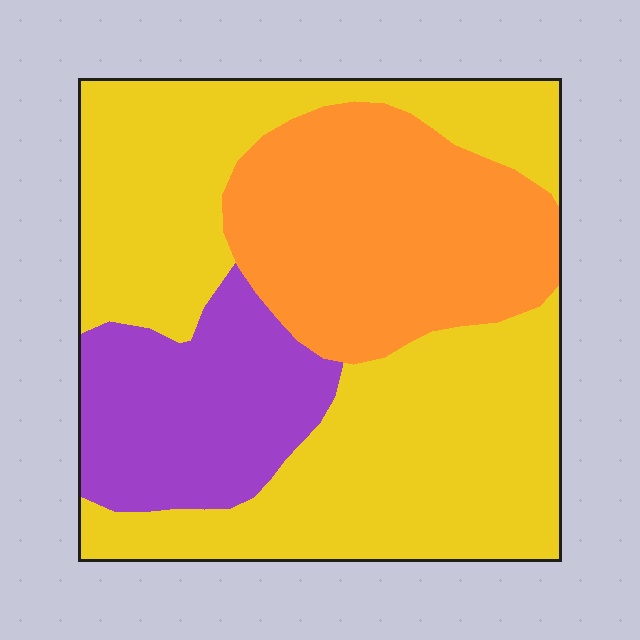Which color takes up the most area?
Yellow, at roughly 55%.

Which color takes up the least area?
Purple, at roughly 20%.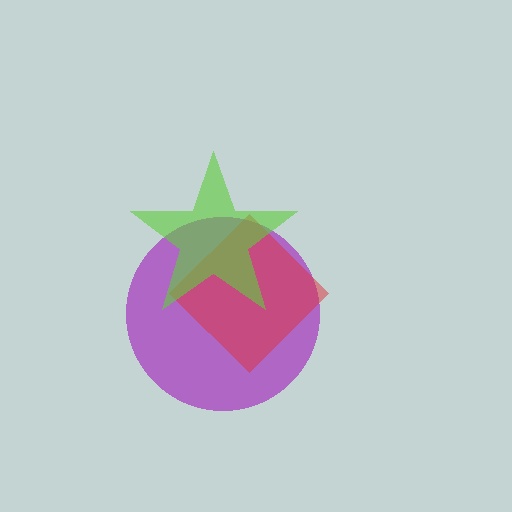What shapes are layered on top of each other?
The layered shapes are: a purple circle, a red diamond, a lime star.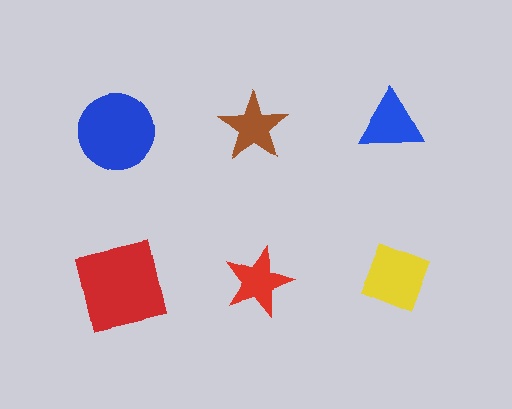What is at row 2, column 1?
A red square.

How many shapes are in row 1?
3 shapes.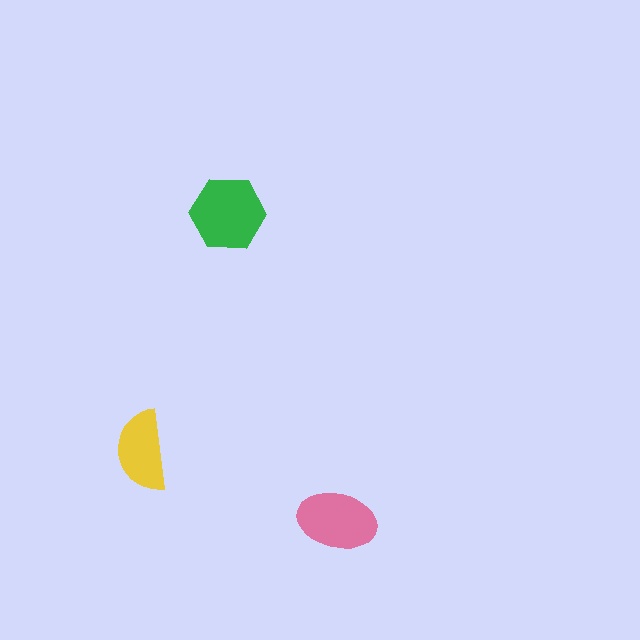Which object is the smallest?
The yellow semicircle.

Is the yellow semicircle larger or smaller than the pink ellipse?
Smaller.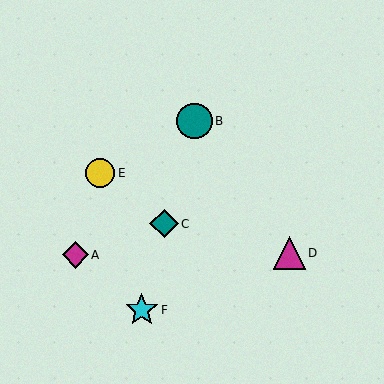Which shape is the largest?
The teal circle (labeled B) is the largest.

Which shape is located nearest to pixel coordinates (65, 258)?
The magenta diamond (labeled A) at (75, 255) is nearest to that location.